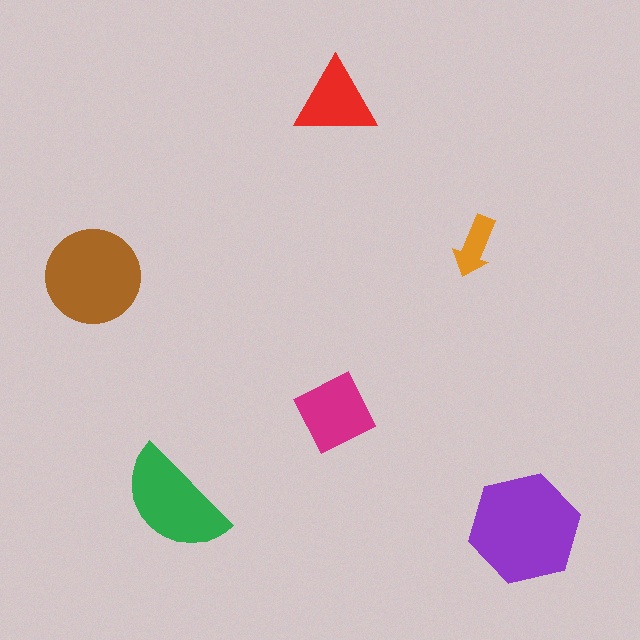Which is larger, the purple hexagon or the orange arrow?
The purple hexagon.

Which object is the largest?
The purple hexagon.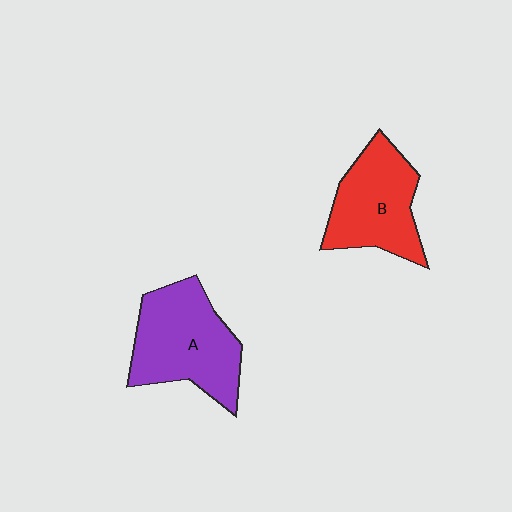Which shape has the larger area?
Shape A (purple).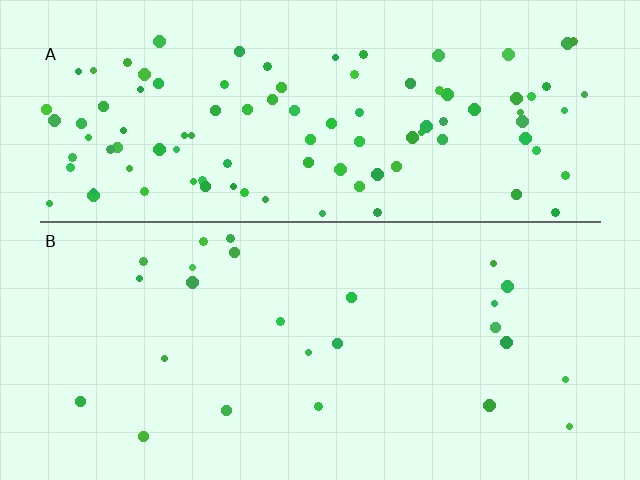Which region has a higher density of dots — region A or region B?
A (the top).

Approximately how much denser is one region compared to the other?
Approximately 4.0× — region A over region B.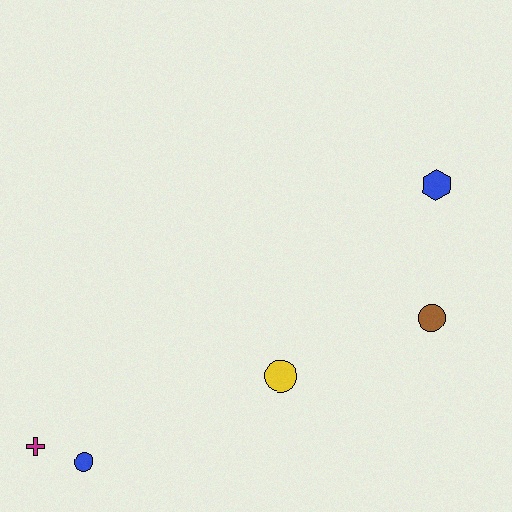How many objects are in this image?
There are 5 objects.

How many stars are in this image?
There are no stars.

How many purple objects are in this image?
There are no purple objects.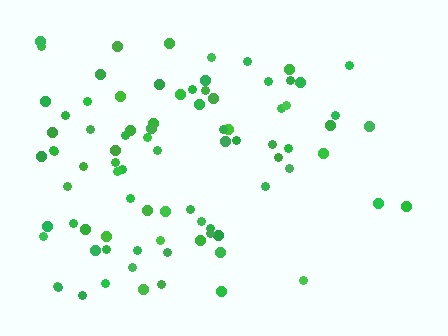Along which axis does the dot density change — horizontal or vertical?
Horizontal.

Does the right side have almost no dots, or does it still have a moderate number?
Still a moderate number, just noticeably fewer than the left.